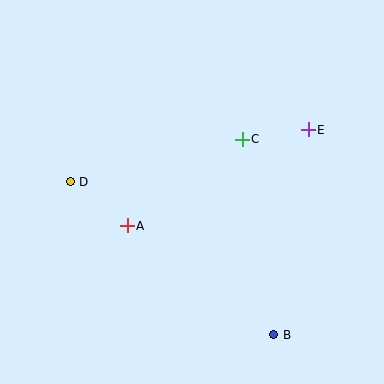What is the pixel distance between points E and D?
The distance between E and D is 244 pixels.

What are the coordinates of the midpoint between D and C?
The midpoint between D and C is at (156, 161).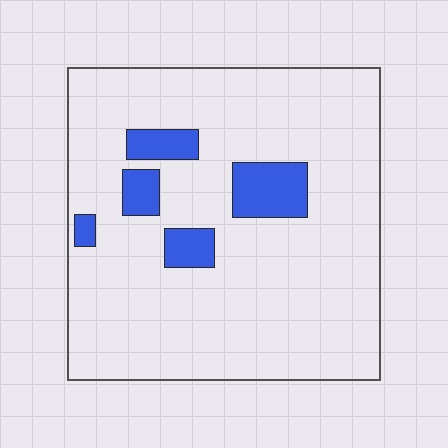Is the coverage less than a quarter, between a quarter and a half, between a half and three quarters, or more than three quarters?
Less than a quarter.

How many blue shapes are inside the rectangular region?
5.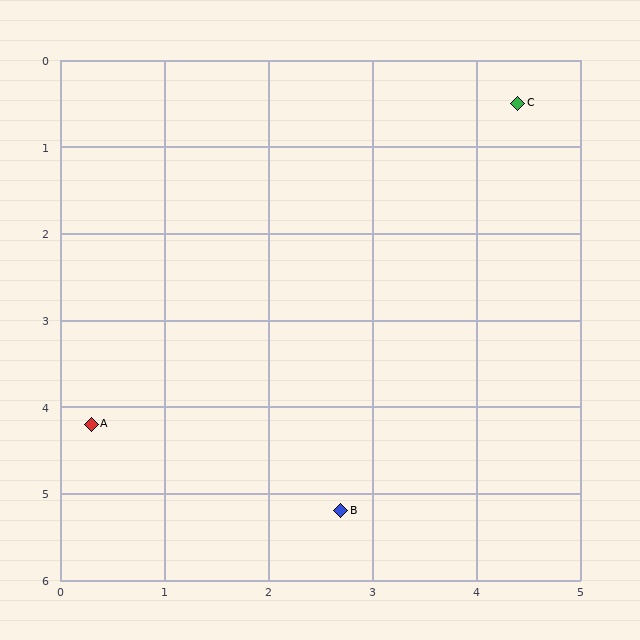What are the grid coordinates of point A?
Point A is at approximately (0.3, 4.2).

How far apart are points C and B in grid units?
Points C and B are about 5.0 grid units apart.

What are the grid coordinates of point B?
Point B is at approximately (2.7, 5.2).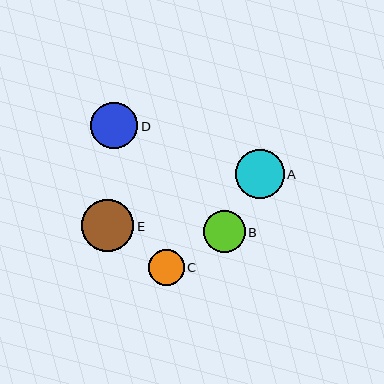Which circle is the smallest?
Circle C is the smallest with a size of approximately 36 pixels.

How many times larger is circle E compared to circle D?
Circle E is approximately 1.1 times the size of circle D.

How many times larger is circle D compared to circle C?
Circle D is approximately 1.3 times the size of circle C.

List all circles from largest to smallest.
From largest to smallest: E, A, D, B, C.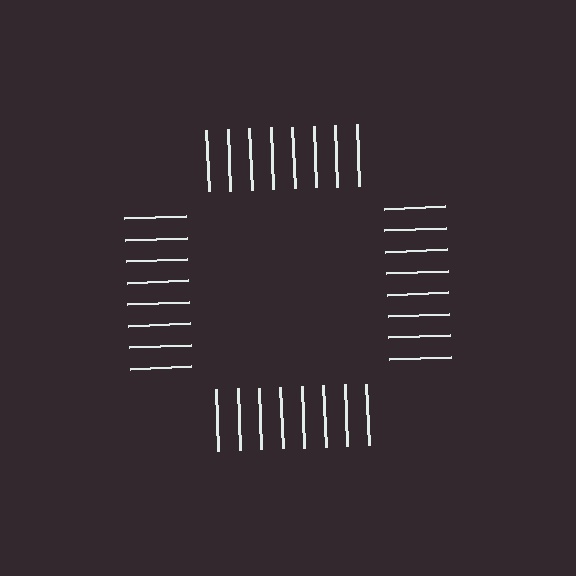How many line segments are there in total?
32 — 8 along each of the 4 edges.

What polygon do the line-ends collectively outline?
An illusory square — the line segments terminate on its edges but no continuous stroke is drawn.